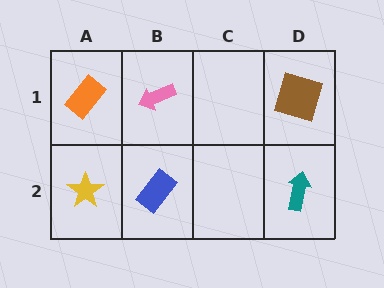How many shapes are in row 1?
3 shapes.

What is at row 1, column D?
A brown square.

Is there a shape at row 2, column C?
No, that cell is empty.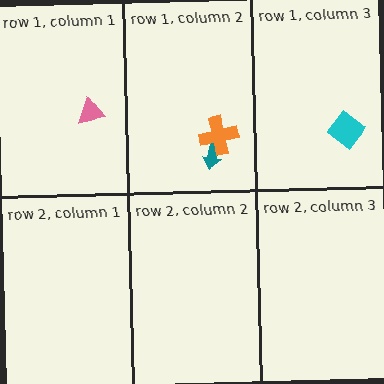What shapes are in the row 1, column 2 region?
The teal arrow, the orange cross.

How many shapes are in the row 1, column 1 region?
1.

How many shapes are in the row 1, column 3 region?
1.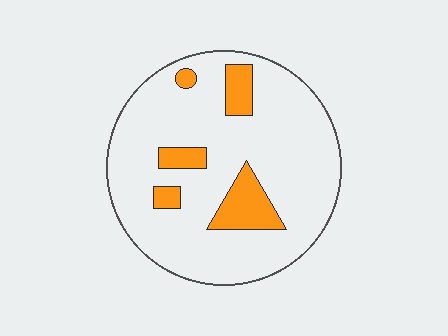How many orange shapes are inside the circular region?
5.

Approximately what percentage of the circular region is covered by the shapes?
Approximately 15%.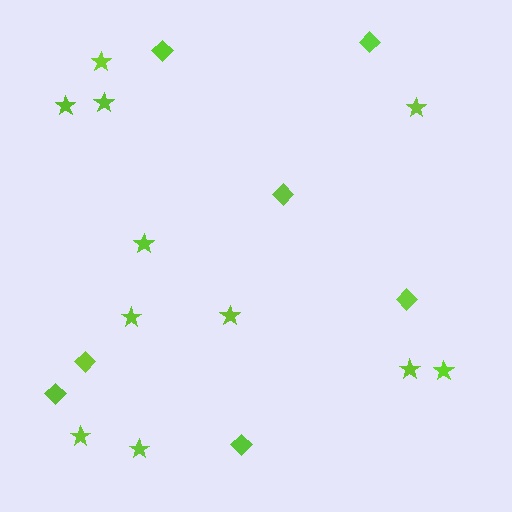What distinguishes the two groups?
There are 2 groups: one group of stars (11) and one group of diamonds (7).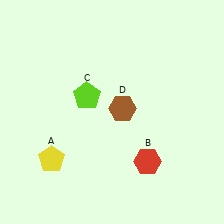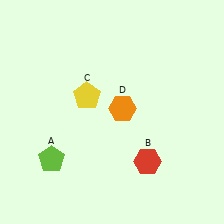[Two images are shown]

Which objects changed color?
A changed from yellow to lime. C changed from lime to yellow. D changed from brown to orange.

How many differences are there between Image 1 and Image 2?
There are 3 differences between the two images.